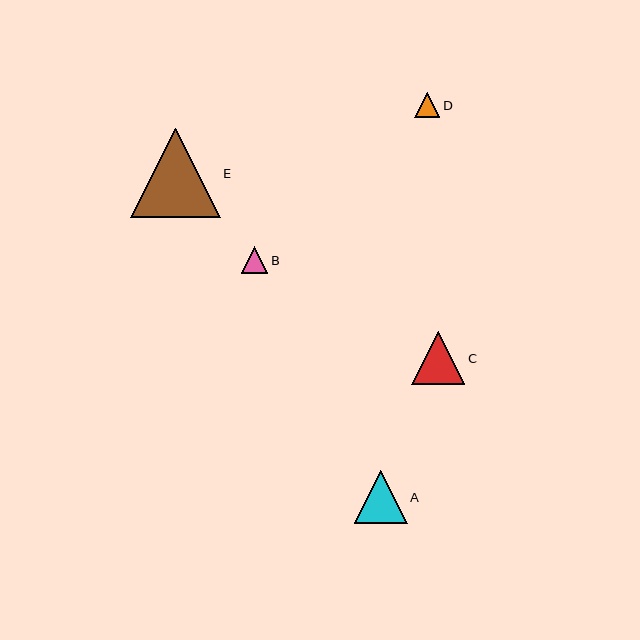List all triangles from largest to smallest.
From largest to smallest: E, A, C, B, D.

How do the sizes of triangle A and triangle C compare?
Triangle A and triangle C are approximately the same size.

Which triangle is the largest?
Triangle E is the largest with a size of approximately 90 pixels.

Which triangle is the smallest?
Triangle D is the smallest with a size of approximately 25 pixels.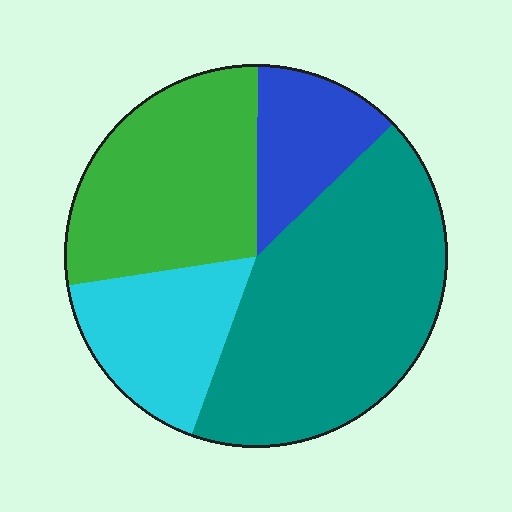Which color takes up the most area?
Teal, at roughly 45%.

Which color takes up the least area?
Blue, at roughly 15%.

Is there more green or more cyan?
Green.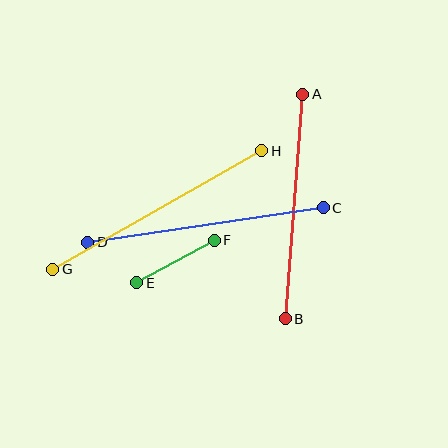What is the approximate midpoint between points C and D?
The midpoint is at approximately (205, 225) pixels.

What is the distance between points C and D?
The distance is approximately 238 pixels.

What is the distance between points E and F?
The distance is approximately 88 pixels.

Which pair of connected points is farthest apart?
Points G and H are farthest apart.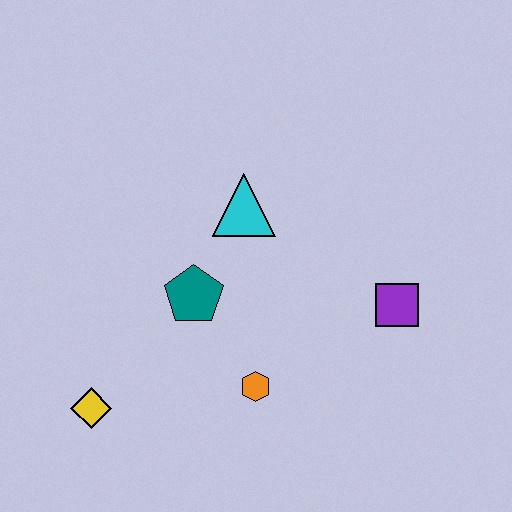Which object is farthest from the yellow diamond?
The purple square is farthest from the yellow diamond.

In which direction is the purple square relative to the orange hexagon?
The purple square is to the right of the orange hexagon.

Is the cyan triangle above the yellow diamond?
Yes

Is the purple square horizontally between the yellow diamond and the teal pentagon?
No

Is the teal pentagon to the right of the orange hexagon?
No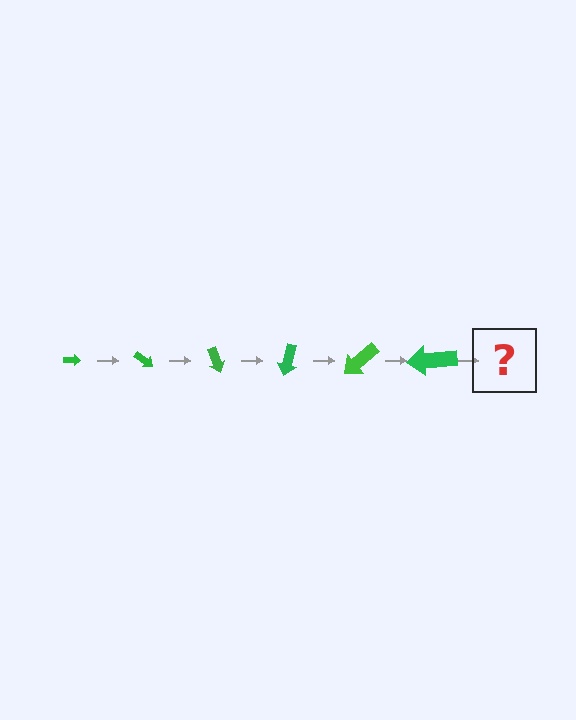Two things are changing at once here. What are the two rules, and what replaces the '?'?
The two rules are that the arrow grows larger each step and it rotates 35 degrees each step. The '?' should be an arrow, larger than the previous one and rotated 210 degrees from the start.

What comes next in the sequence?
The next element should be an arrow, larger than the previous one and rotated 210 degrees from the start.